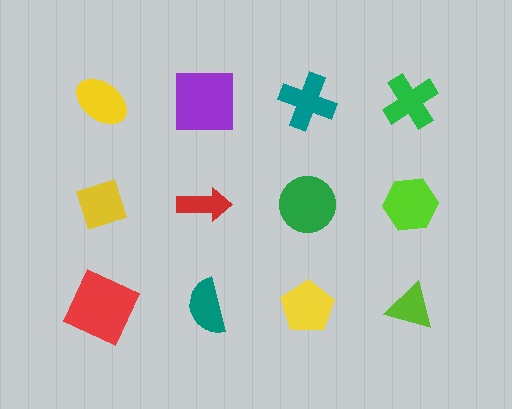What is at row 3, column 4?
A lime triangle.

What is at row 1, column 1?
A yellow ellipse.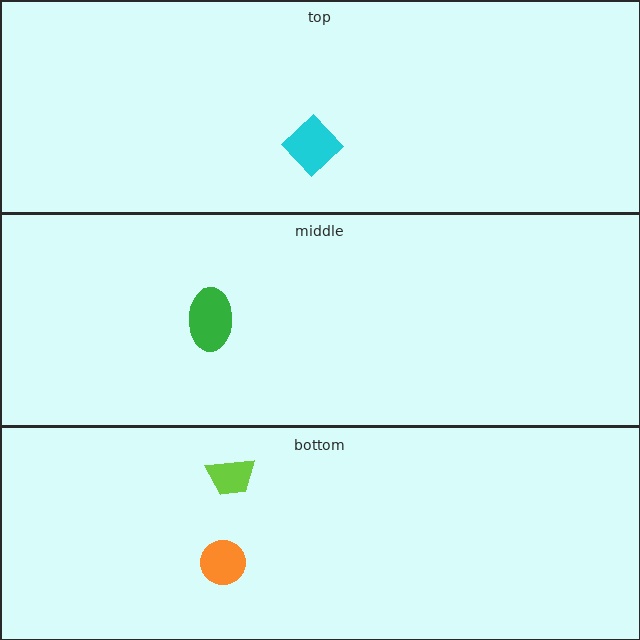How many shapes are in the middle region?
1.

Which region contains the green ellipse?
The middle region.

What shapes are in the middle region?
The green ellipse.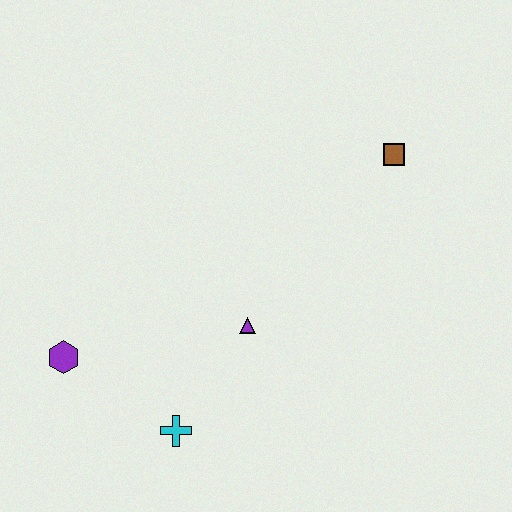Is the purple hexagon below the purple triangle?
Yes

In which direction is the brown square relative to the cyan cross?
The brown square is above the cyan cross.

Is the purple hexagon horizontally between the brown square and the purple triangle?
No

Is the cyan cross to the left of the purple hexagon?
No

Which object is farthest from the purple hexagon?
The brown square is farthest from the purple hexagon.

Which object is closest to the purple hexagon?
The cyan cross is closest to the purple hexagon.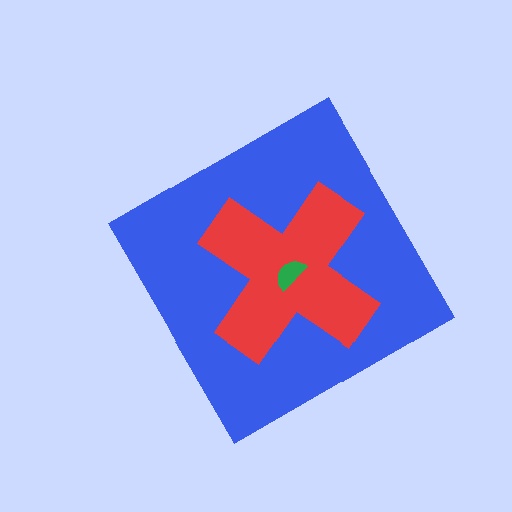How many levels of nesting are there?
3.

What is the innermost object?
The green semicircle.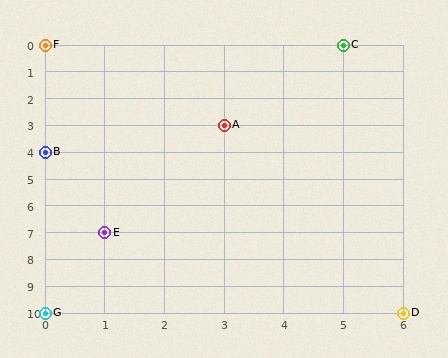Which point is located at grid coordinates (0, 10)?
Point G is at (0, 10).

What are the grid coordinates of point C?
Point C is at grid coordinates (5, 0).